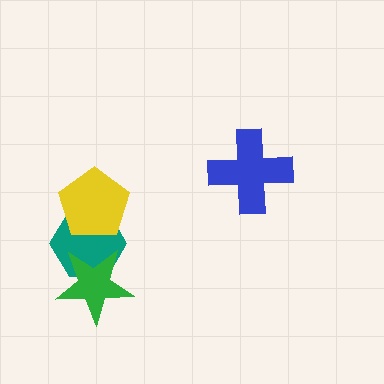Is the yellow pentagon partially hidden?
No, no other shape covers it.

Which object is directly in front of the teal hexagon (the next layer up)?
The green star is directly in front of the teal hexagon.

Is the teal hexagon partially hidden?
Yes, it is partially covered by another shape.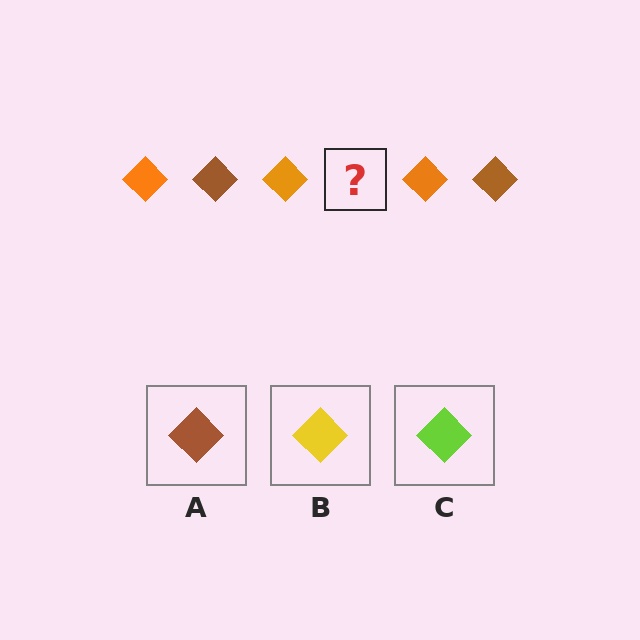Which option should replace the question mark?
Option A.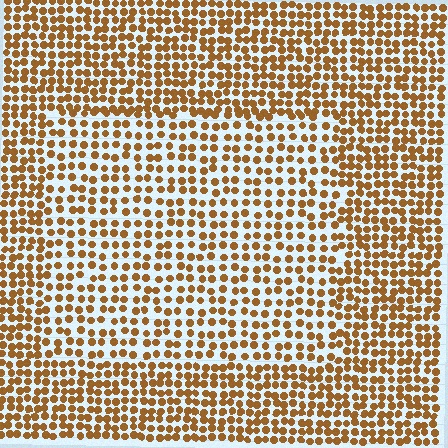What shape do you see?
I see a rectangle.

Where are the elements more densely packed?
The elements are more densely packed outside the rectangle boundary.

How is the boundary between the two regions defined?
The boundary is defined by a change in element density (approximately 1.5x ratio). All elements are the same color, size, and shape.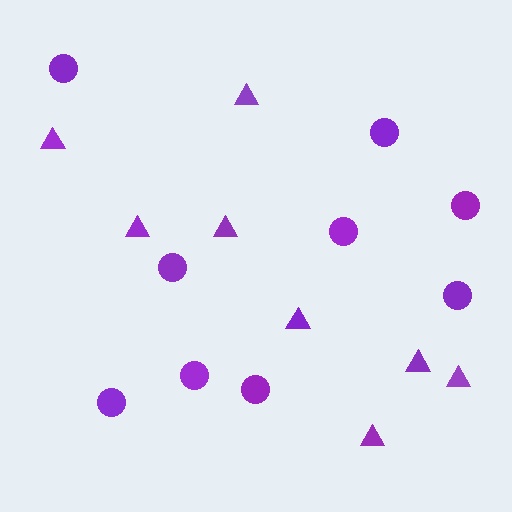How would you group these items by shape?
There are 2 groups: one group of triangles (8) and one group of circles (9).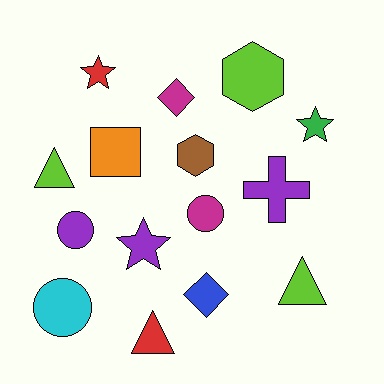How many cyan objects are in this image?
There is 1 cyan object.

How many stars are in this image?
There are 3 stars.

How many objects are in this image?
There are 15 objects.